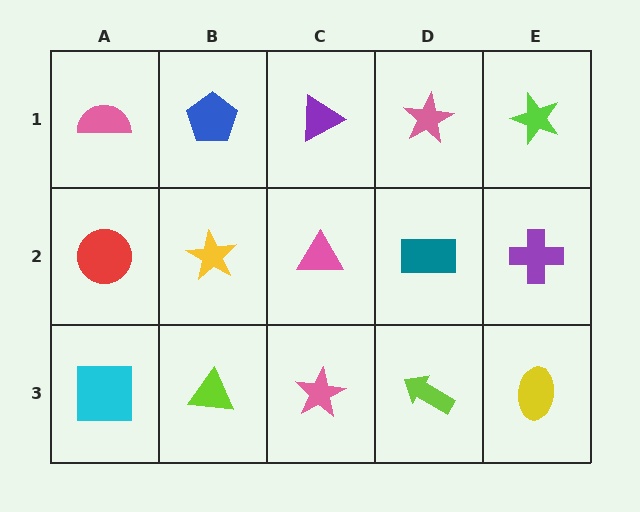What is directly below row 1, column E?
A purple cross.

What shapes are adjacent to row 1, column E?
A purple cross (row 2, column E), a pink star (row 1, column D).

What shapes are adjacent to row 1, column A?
A red circle (row 2, column A), a blue pentagon (row 1, column B).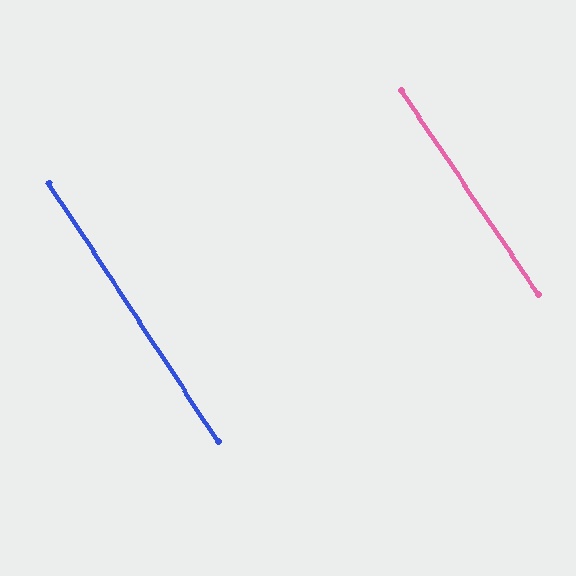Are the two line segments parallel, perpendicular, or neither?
Parallel — their directions differ by only 0.8°.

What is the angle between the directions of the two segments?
Approximately 1 degree.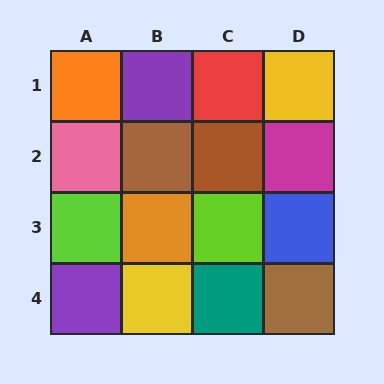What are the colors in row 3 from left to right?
Lime, orange, lime, blue.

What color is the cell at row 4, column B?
Yellow.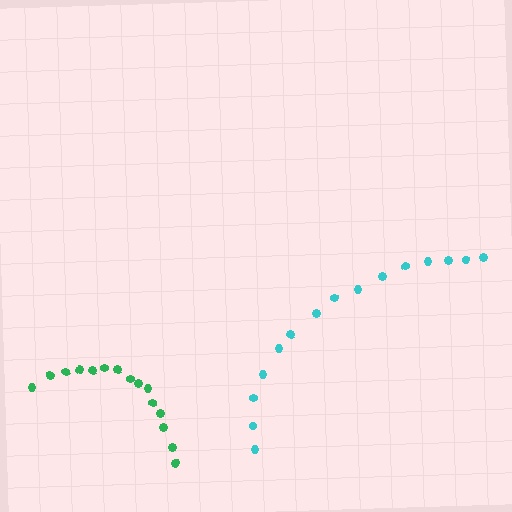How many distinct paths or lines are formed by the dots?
There are 2 distinct paths.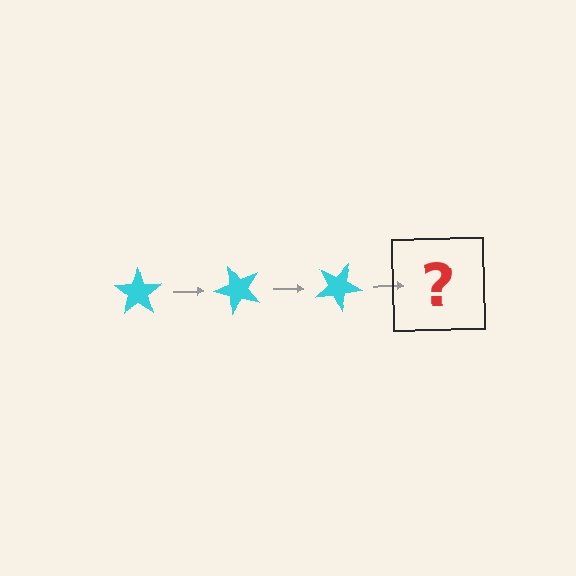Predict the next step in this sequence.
The next step is a cyan star rotated 150 degrees.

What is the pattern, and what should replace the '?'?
The pattern is that the star rotates 50 degrees each step. The '?' should be a cyan star rotated 150 degrees.